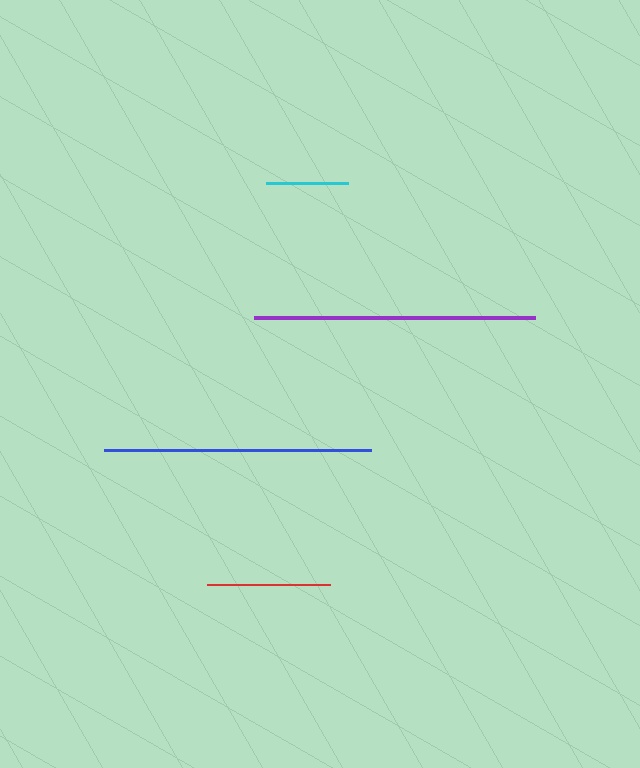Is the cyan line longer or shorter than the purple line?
The purple line is longer than the cyan line.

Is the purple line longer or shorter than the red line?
The purple line is longer than the red line.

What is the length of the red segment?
The red segment is approximately 124 pixels long.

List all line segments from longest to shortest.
From longest to shortest: purple, blue, red, cyan.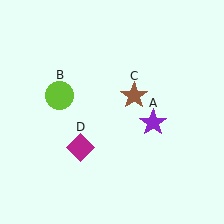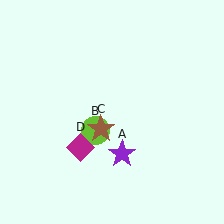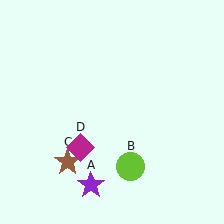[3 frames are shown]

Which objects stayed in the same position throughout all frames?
Magenta diamond (object D) remained stationary.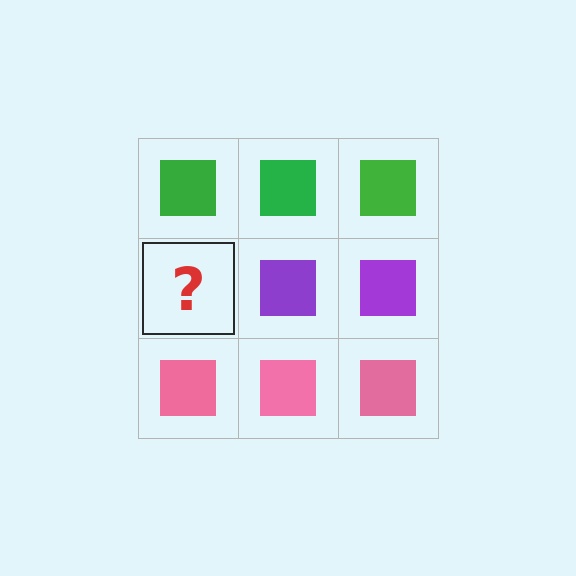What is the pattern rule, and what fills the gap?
The rule is that each row has a consistent color. The gap should be filled with a purple square.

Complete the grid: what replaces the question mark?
The question mark should be replaced with a purple square.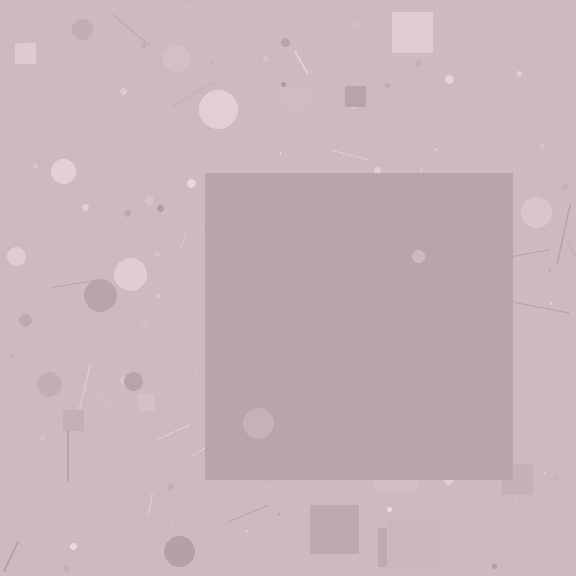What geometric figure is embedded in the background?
A square is embedded in the background.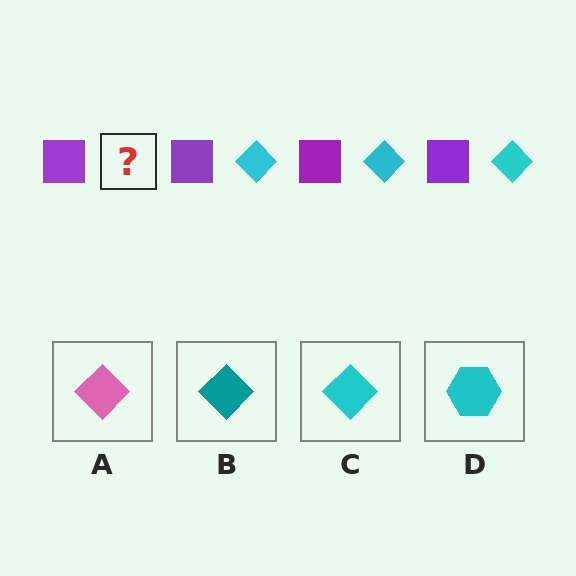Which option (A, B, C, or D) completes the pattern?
C.